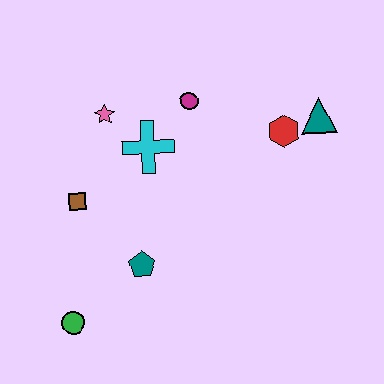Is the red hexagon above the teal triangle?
No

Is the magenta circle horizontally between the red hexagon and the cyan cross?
Yes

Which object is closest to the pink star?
The cyan cross is closest to the pink star.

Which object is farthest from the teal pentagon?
The teal triangle is farthest from the teal pentagon.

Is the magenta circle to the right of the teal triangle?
No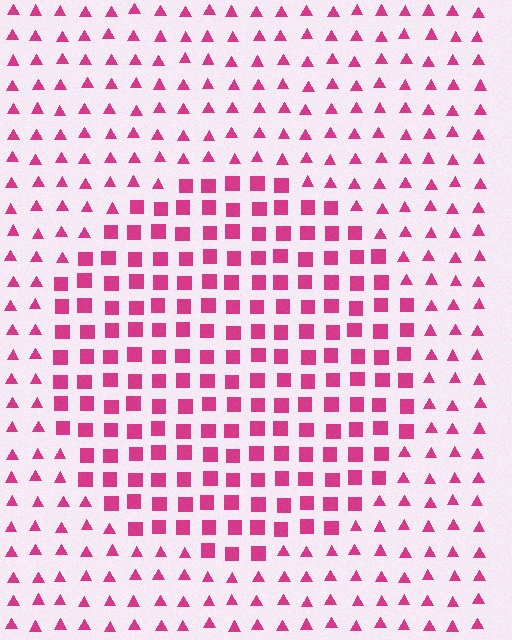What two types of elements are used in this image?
The image uses squares inside the circle region and triangles outside it.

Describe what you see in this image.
The image is filled with small magenta elements arranged in a uniform grid. A circle-shaped region contains squares, while the surrounding area contains triangles. The boundary is defined purely by the change in element shape.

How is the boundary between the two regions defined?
The boundary is defined by a change in element shape: squares inside vs. triangles outside. All elements share the same color and spacing.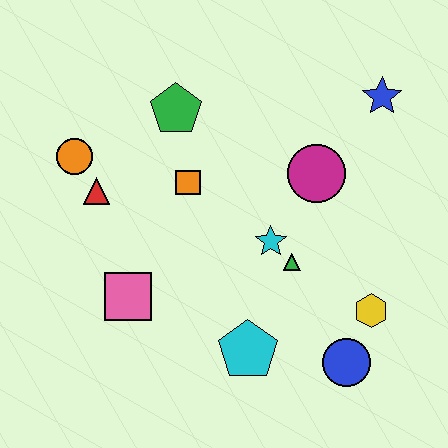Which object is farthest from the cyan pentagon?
The blue star is farthest from the cyan pentagon.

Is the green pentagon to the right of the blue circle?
No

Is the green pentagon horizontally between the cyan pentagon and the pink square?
Yes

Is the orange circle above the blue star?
No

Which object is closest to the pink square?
The red triangle is closest to the pink square.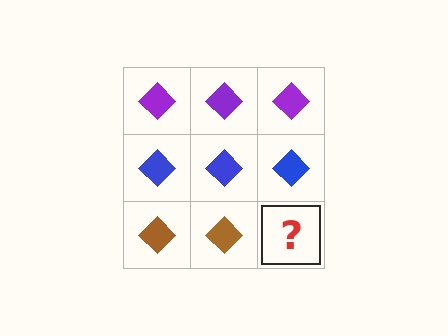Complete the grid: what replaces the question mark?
The question mark should be replaced with a brown diamond.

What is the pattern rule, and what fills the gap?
The rule is that each row has a consistent color. The gap should be filled with a brown diamond.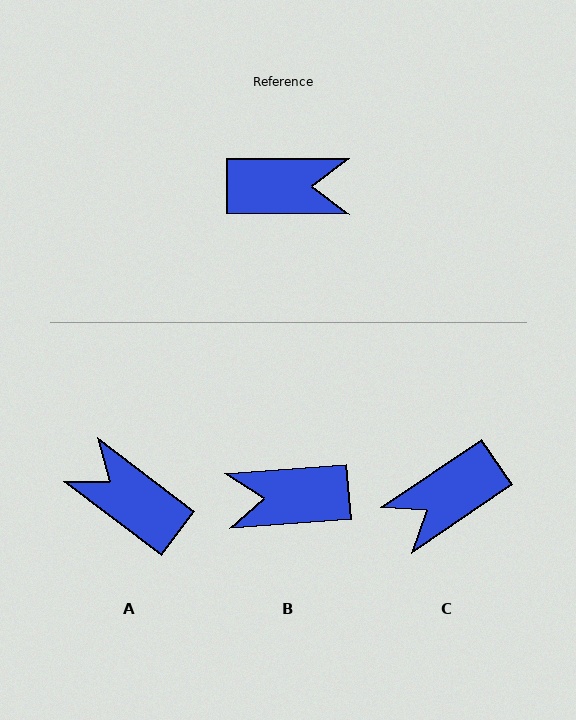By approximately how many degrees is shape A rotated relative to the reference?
Approximately 143 degrees counter-clockwise.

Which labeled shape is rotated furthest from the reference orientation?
B, about 175 degrees away.